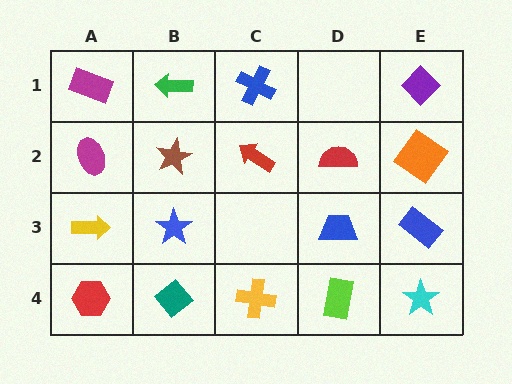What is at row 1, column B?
A green arrow.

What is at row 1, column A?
A magenta rectangle.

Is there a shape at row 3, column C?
No, that cell is empty.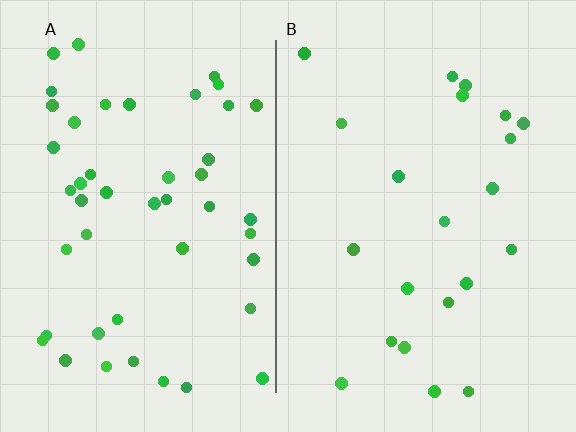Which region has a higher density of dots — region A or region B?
A (the left).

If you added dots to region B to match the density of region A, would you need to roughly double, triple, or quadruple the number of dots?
Approximately double.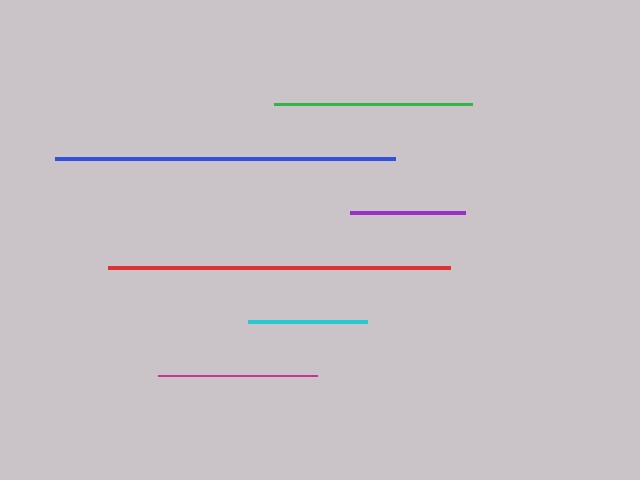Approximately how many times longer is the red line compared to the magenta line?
The red line is approximately 2.2 times the length of the magenta line.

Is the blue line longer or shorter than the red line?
The red line is longer than the blue line.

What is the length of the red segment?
The red segment is approximately 343 pixels long.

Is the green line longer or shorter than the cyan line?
The green line is longer than the cyan line.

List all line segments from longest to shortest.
From longest to shortest: red, blue, green, magenta, cyan, purple.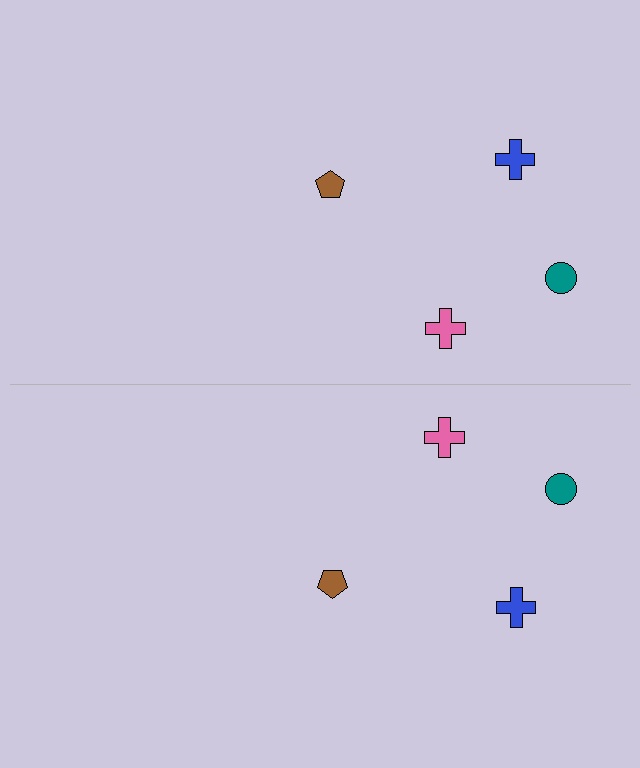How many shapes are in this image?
There are 8 shapes in this image.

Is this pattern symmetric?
Yes, this pattern has bilateral (reflection) symmetry.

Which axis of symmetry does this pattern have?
The pattern has a horizontal axis of symmetry running through the center of the image.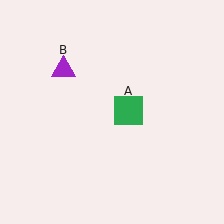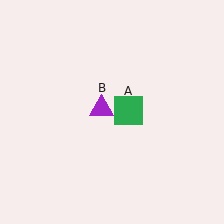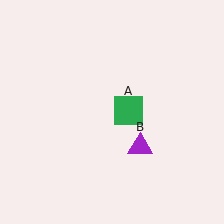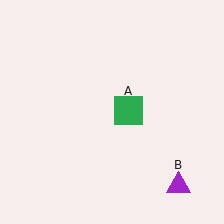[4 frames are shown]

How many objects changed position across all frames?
1 object changed position: purple triangle (object B).